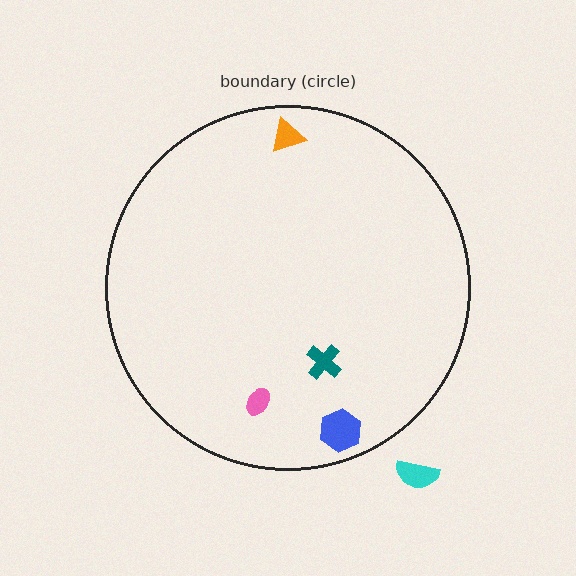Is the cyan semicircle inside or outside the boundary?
Outside.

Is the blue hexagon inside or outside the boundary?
Inside.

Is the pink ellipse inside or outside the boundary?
Inside.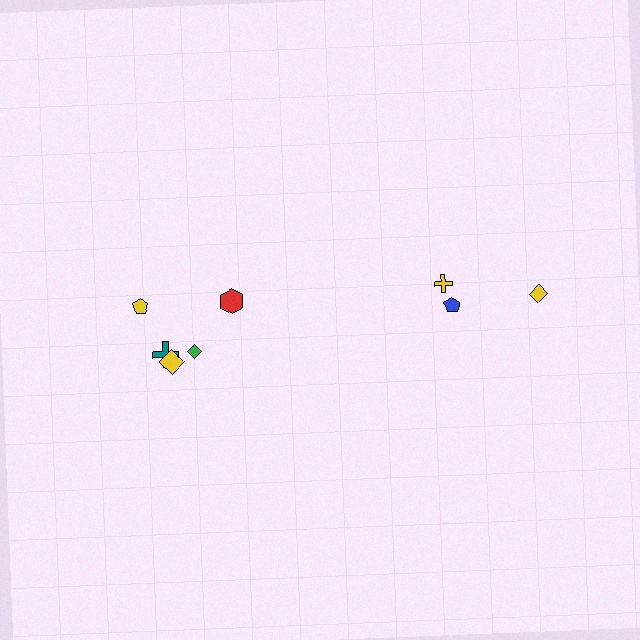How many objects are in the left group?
There are 5 objects.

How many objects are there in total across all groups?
There are 8 objects.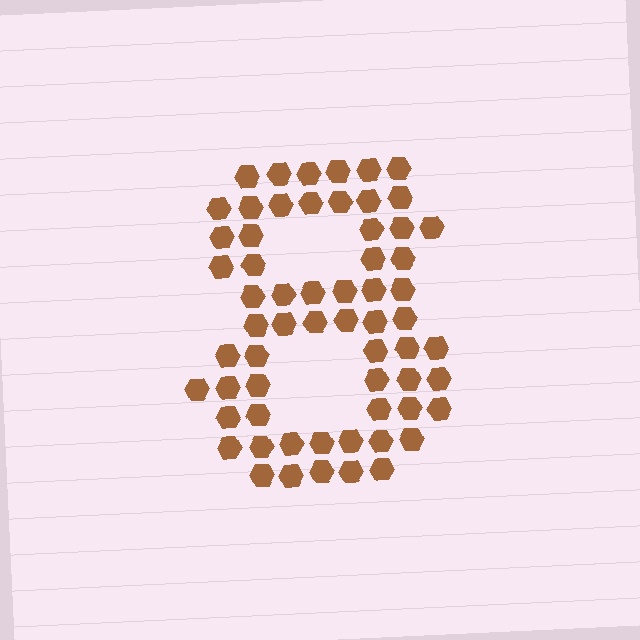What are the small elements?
The small elements are hexagons.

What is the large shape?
The large shape is the digit 8.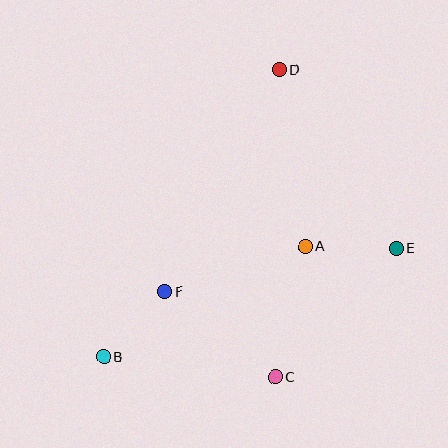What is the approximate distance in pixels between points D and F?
The distance between D and F is approximately 250 pixels.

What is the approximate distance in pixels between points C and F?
The distance between C and F is approximately 139 pixels.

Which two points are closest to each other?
Points B and F are closest to each other.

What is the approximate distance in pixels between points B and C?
The distance between B and C is approximately 173 pixels.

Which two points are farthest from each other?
Points B and D are farthest from each other.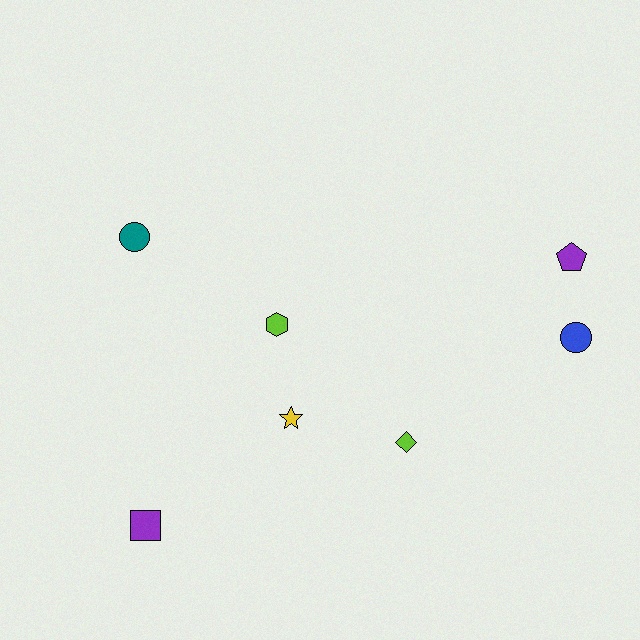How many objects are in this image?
There are 7 objects.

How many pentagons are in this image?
There is 1 pentagon.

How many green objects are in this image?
There are no green objects.